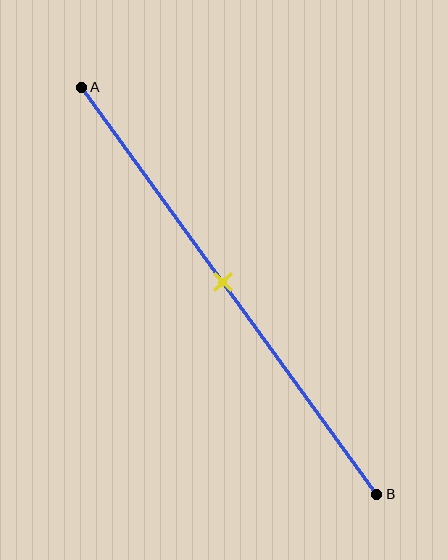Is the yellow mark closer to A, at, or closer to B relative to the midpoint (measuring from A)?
The yellow mark is approximately at the midpoint of segment AB.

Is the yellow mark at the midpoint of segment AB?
Yes, the mark is approximately at the midpoint.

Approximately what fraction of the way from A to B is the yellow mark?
The yellow mark is approximately 50% of the way from A to B.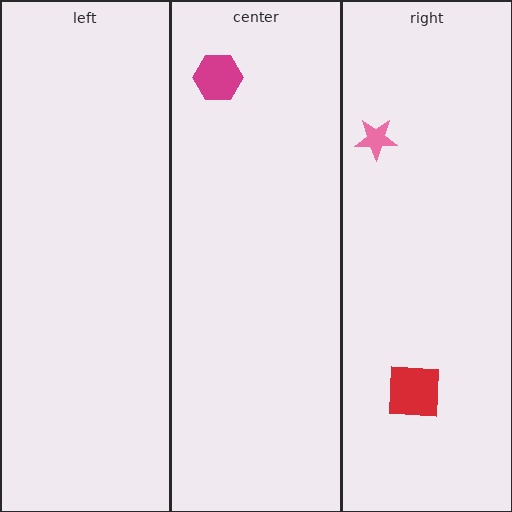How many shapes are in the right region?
2.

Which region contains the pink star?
The right region.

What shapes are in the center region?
The magenta hexagon.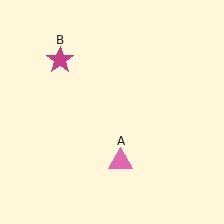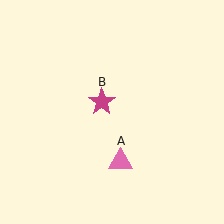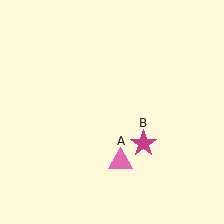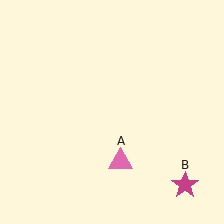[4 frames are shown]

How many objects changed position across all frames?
1 object changed position: magenta star (object B).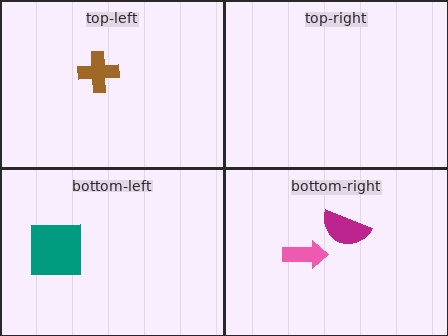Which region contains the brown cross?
The top-left region.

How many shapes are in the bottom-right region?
2.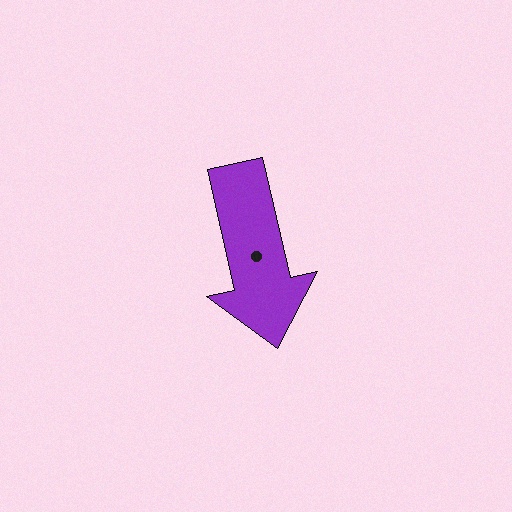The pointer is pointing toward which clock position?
Roughly 6 o'clock.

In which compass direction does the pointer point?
South.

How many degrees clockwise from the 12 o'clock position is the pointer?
Approximately 167 degrees.